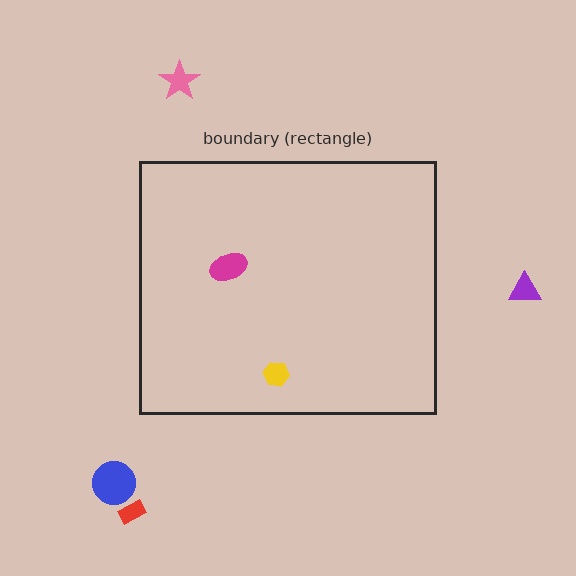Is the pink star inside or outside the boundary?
Outside.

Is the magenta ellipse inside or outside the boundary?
Inside.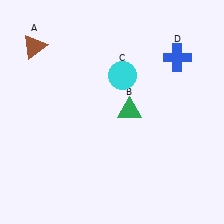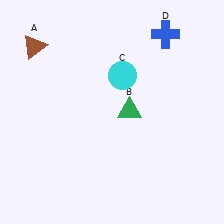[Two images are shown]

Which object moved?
The blue cross (D) moved up.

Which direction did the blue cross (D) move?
The blue cross (D) moved up.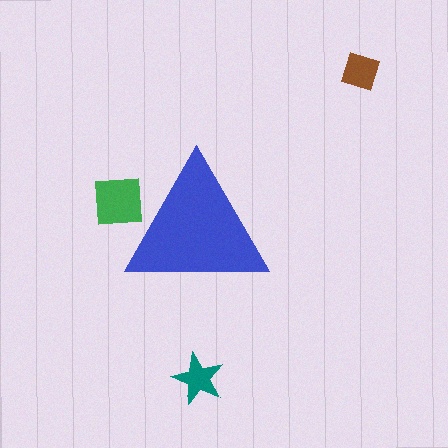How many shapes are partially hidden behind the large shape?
1 shape is partially hidden.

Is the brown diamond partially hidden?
No, the brown diamond is fully visible.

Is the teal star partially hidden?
No, the teal star is fully visible.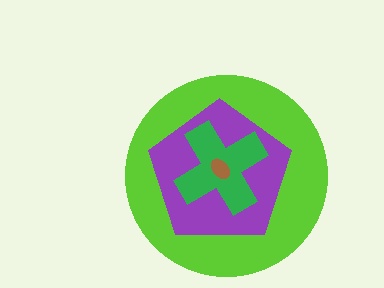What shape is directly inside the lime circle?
The purple pentagon.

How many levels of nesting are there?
4.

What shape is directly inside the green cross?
The brown ellipse.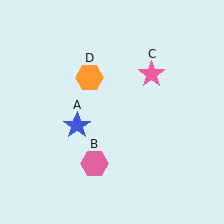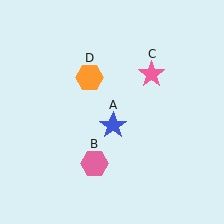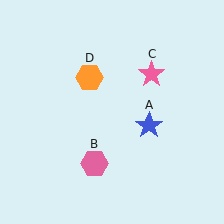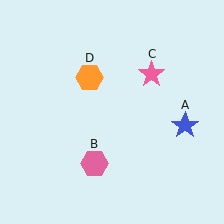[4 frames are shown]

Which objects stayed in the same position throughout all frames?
Pink hexagon (object B) and pink star (object C) and orange hexagon (object D) remained stationary.